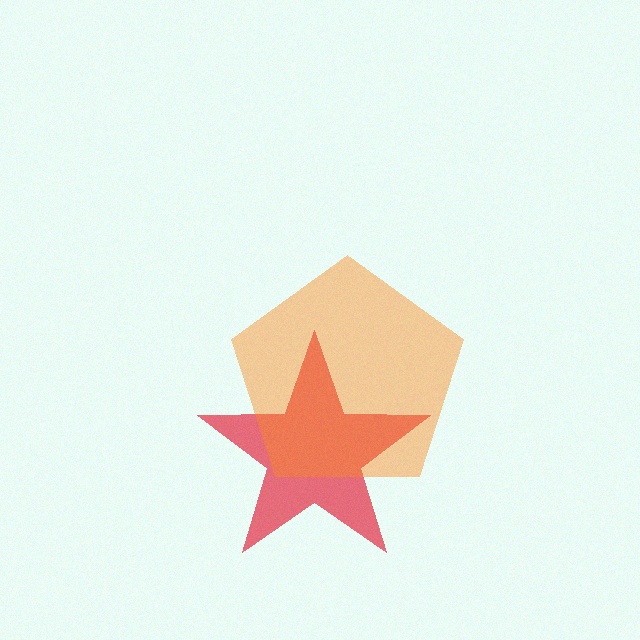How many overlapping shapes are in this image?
There are 2 overlapping shapes in the image.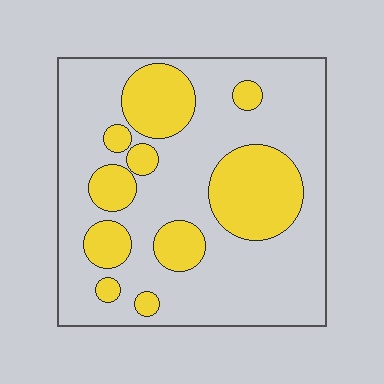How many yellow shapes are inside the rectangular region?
10.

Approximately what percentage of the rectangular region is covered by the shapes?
Approximately 30%.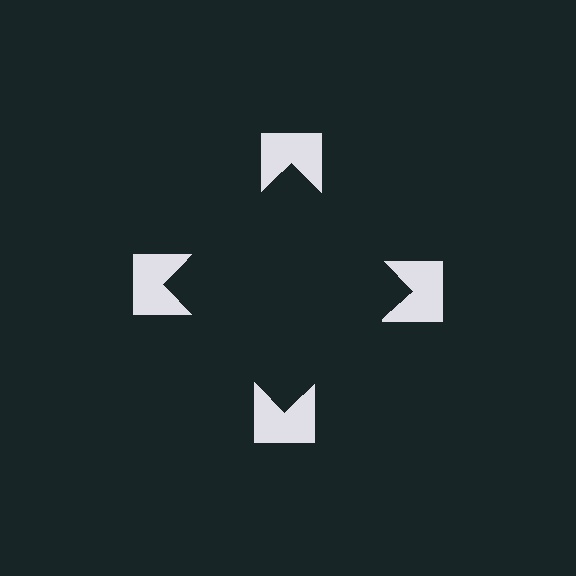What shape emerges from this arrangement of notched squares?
An illusory square — its edges are inferred from the aligned wedge cuts in the notched squares, not physically drawn.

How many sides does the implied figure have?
4 sides.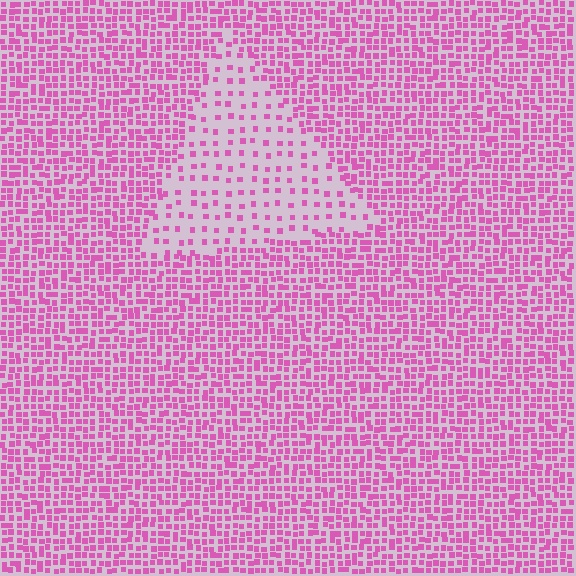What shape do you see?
I see a triangle.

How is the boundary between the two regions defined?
The boundary is defined by a change in element density (approximately 2.8x ratio). All elements are the same color, size, and shape.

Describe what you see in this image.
The image contains small pink elements arranged at two different densities. A triangle-shaped region is visible where the elements are less densely packed than the surrounding area.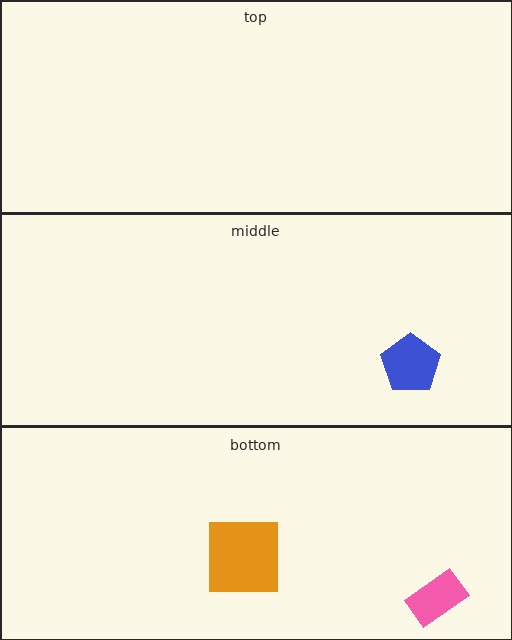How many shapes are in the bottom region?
2.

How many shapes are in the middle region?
1.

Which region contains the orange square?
The bottom region.